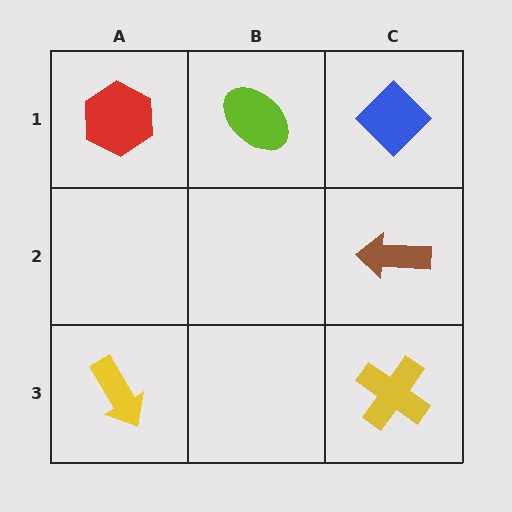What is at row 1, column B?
A lime ellipse.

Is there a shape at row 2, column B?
No, that cell is empty.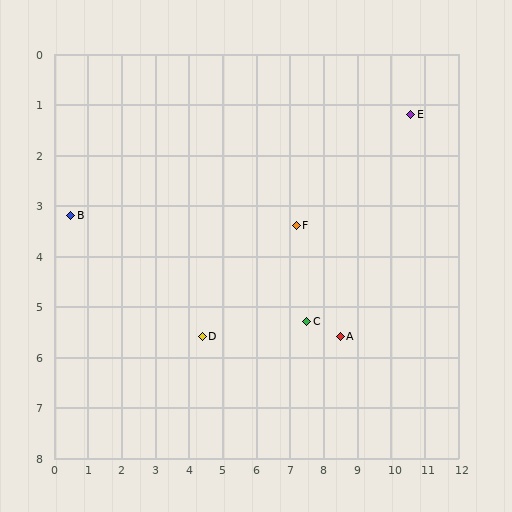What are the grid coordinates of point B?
Point B is at approximately (0.5, 3.2).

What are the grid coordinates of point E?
Point E is at approximately (10.6, 1.2).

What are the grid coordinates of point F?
Point F is at approximately (7.2, 3.4).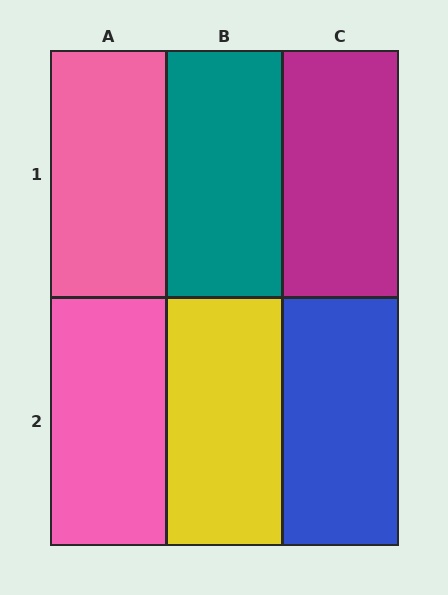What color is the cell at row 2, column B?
Yellow.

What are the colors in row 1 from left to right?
Pink, teal, magenta.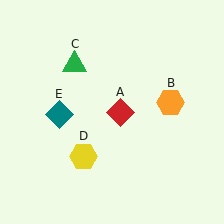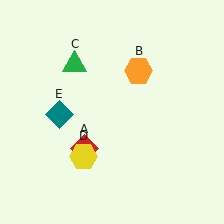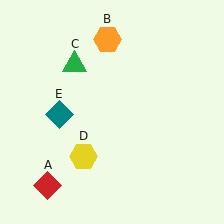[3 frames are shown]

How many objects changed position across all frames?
2 objects changed position: red diamond (object A), orange hexagon (object B).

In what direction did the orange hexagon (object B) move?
The orange hexagon (object B) moved up and to the left.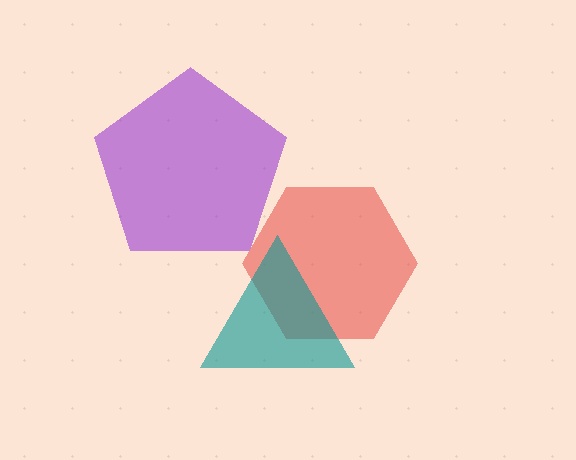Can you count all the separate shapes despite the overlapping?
Yes, there are 3 separate shapes.